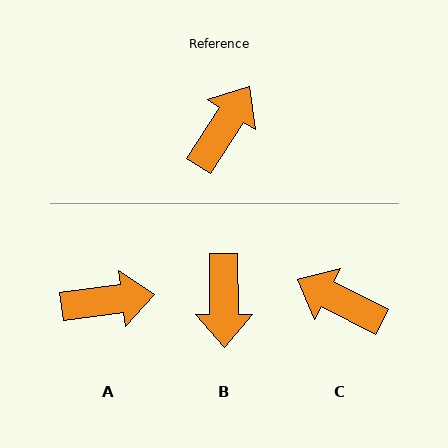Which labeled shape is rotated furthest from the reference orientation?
B, about 147 degrees away.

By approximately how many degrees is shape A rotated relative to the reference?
Approximately 50 degrees clockwise.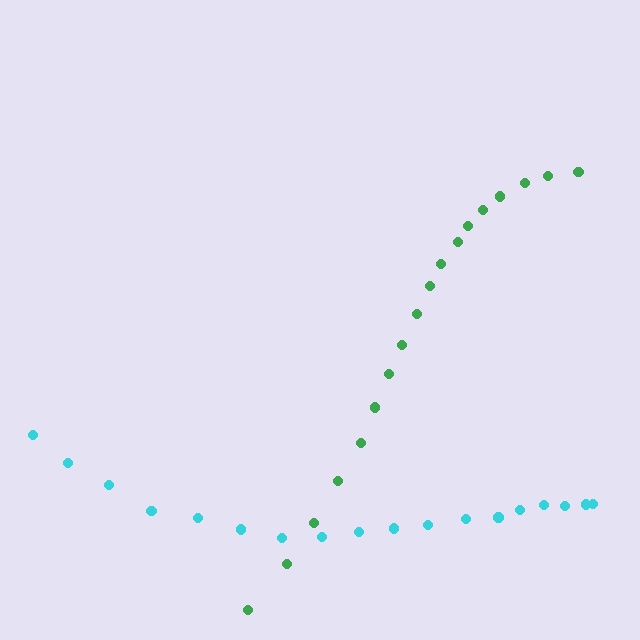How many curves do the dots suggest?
There are 2 distinct paths.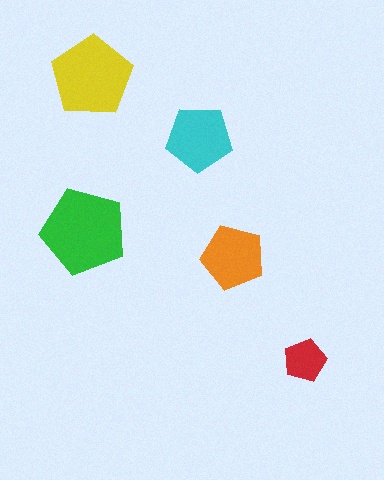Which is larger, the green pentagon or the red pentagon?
The green one.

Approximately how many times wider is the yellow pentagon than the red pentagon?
About 2 times wider.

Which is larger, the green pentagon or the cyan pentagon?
The green one.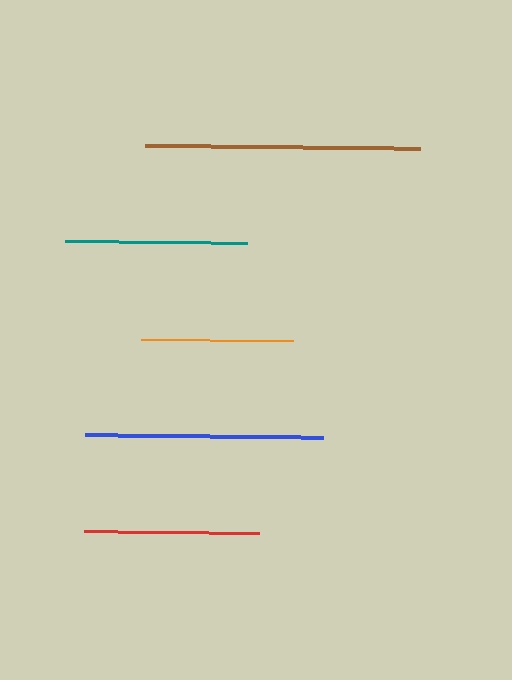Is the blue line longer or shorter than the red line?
The blue line is longer than the red line.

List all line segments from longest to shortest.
From longest to shortest: brown, blue, teal, red, orange.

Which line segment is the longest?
The brown line is the longest at approximately 275 pixels.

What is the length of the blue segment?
The blue segment is approximately 239 pixels long.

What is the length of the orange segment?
The orange segment is approximately 152 pixels long.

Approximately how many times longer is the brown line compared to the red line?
The brown line is approximately 1.6 times the length of the red line.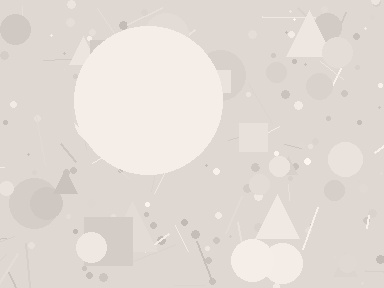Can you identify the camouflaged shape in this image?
The camouflaged shape is a circle.